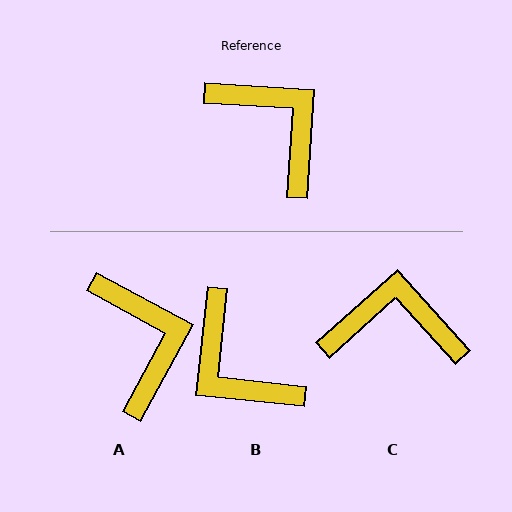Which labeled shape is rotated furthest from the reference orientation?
B, about 178 degrees away.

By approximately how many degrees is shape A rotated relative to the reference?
Approximately 25 degrees clockwise.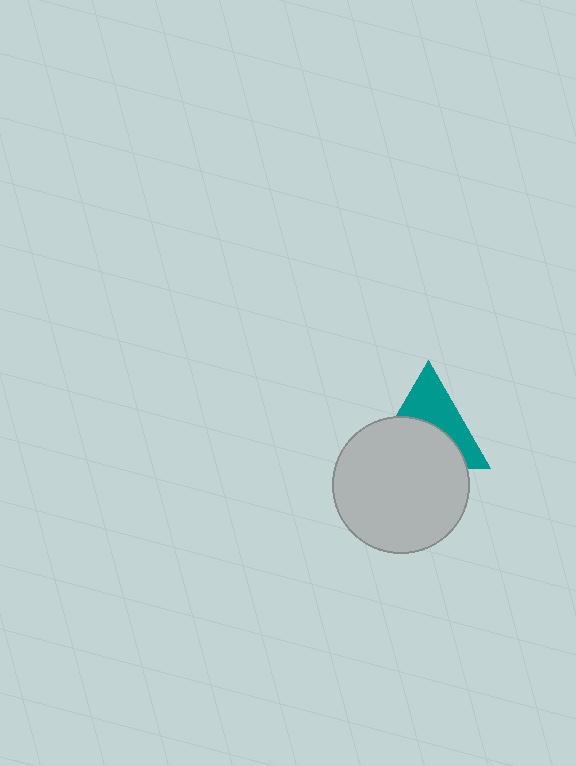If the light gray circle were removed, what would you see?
You would see the complete teal triangle.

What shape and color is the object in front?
The object in front is a light gray circle.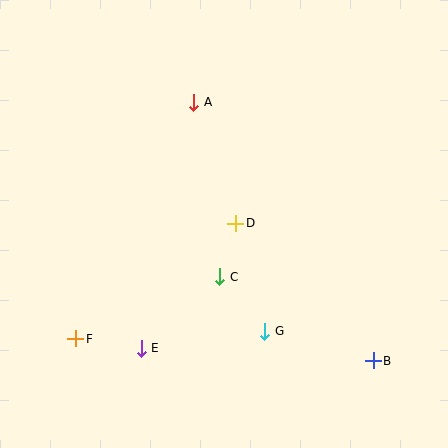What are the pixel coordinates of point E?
Point E is at (141, 348).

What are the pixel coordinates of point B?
Point B is at (373, 361).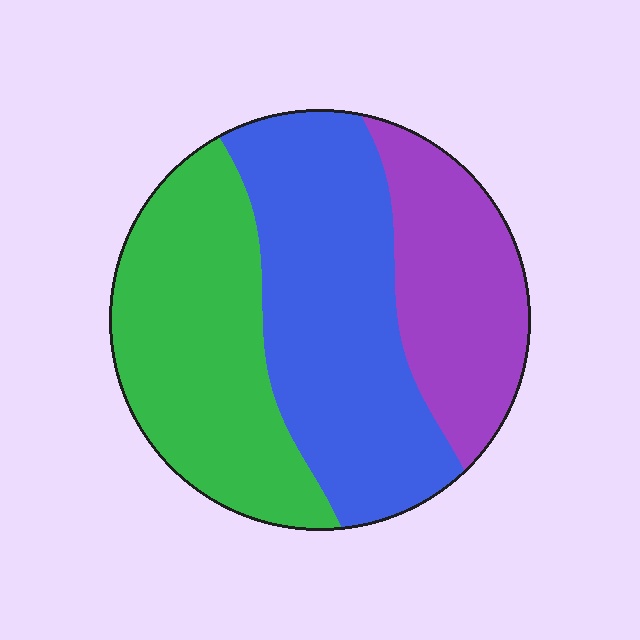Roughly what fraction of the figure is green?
Green takes up about three eighths (3/8) of the figure.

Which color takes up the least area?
Purple, at roughly 25%.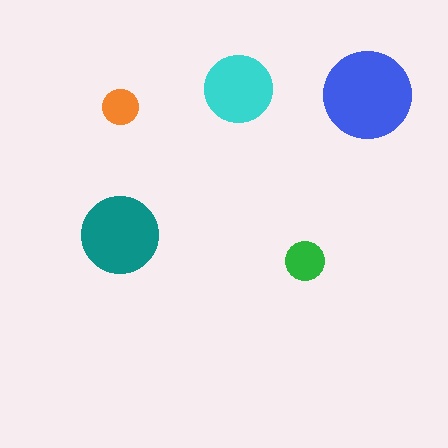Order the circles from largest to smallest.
the blue one, the teal one, the cyan one, the green one, the orange one.